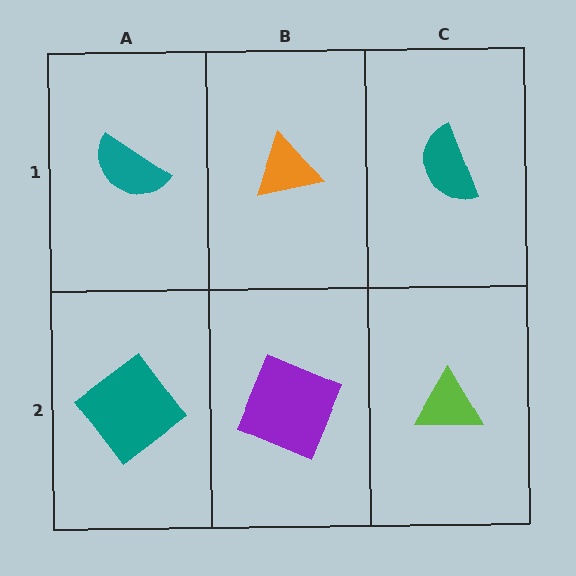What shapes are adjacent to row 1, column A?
A teal diamond (row 2, column A), an orange triangle (row 1, column B).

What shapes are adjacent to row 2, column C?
A teal semicircle (row 1, column C), a purple square (row 2, column B).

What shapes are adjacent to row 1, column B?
A purple square (row 2, column B), a teal semicircle (row 1, column A), a teal semicircle (row 1, column C).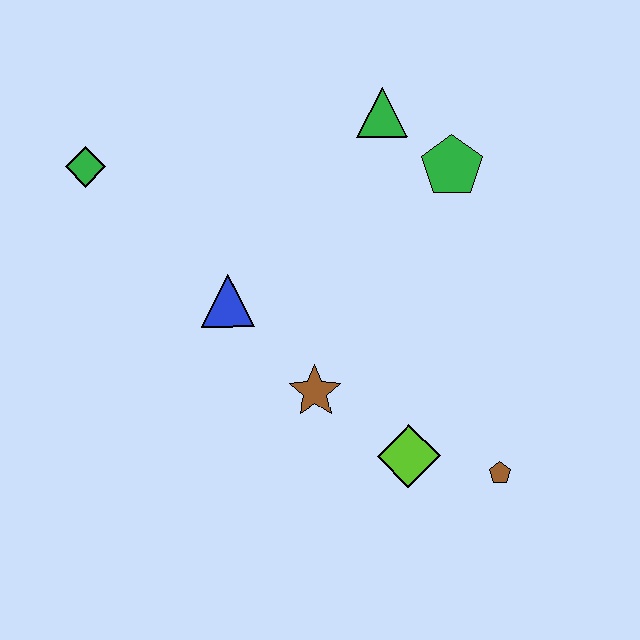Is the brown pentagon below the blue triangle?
Yes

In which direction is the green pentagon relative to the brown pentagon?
The green pentagon is above the brown pentagon.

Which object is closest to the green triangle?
The green pentagon is closest to the green triangle.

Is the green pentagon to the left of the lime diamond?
No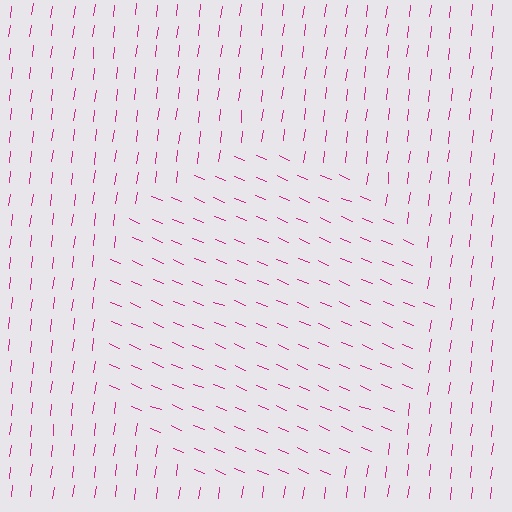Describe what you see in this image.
The image is filled with small magenta line segments. A circle region in the image has lines oriented differently from the surrounding lines, creating a visible texture boundary.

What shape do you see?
I see a circle.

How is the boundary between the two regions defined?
The boundary is defined purely by a change in line orientation (approximately 75 degrees difference). All lines are the same color and thickness.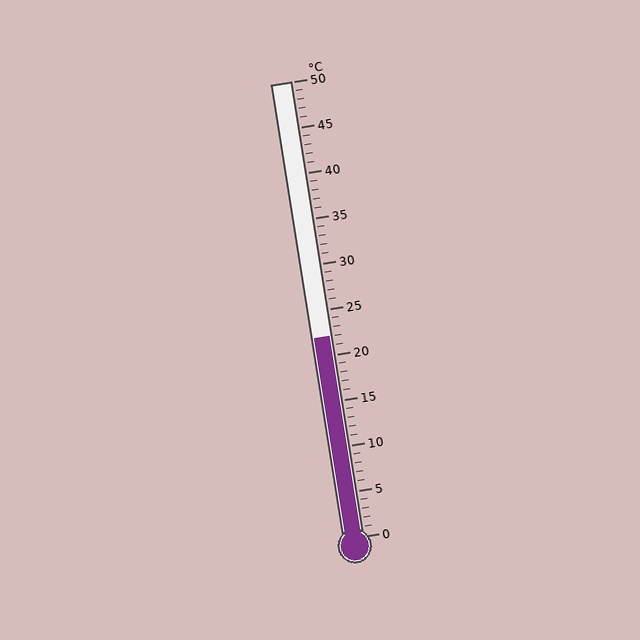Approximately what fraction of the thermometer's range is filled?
The thermometer is filled to approximately 45% of its range.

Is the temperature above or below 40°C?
The temperature is below 40°C.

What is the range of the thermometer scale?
The thermometer scale ranges from 0°C to 50°C.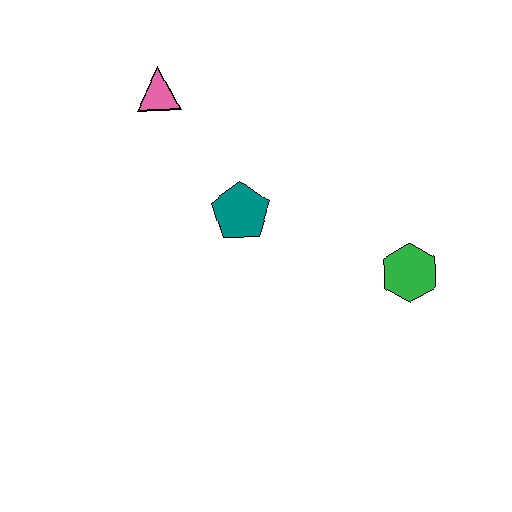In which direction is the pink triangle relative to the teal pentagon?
The pink triangle is above the teal pentagon.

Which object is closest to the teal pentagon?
The pink triangle is closest to the teal pentagon.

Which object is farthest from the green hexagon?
The pink triangle is farthest from the green hexagon.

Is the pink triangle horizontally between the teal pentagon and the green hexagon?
No